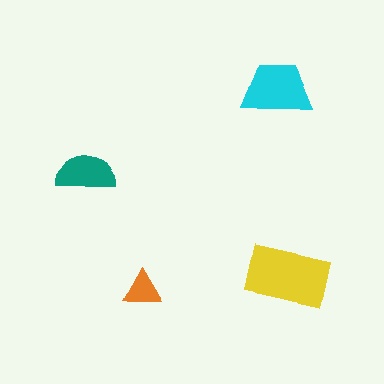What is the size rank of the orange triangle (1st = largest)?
4th.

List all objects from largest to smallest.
The yellow rectangle, the cyan trapezoid, the teal semicircle, the orange triangle.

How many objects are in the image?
There are 4 objects in the image.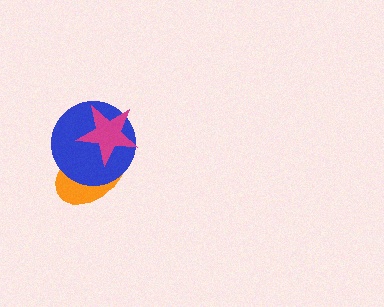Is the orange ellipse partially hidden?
Yes, it is partially covered by another shape.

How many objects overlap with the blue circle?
2 objects overlap with the blue circle.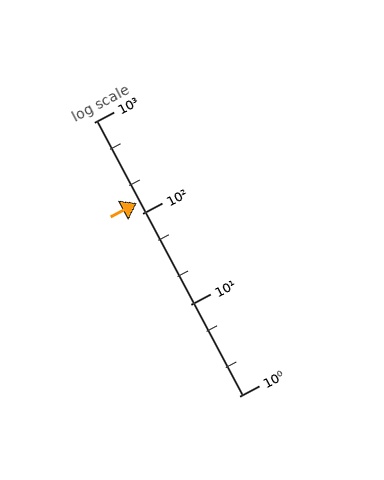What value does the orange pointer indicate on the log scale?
The pointer indicates approximately 130.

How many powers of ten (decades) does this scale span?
The scale spans 3 decades, from 1 to 1000.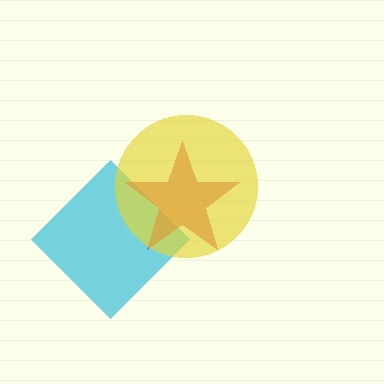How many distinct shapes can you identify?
There are 3 distinct shapes: a cyan diamond, a red star, a yellow circle.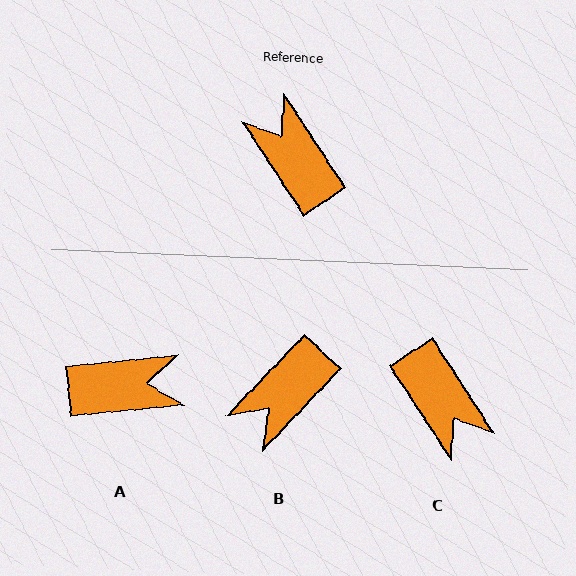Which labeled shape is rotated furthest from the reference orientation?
C, about 180 degrees away.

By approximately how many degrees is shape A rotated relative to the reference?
Approximately 118 degrees clockwise.